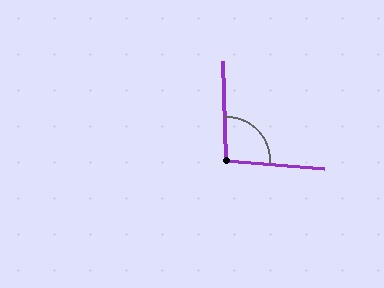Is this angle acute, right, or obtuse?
It is obtuse.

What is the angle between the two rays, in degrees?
Approximately 96 degrees.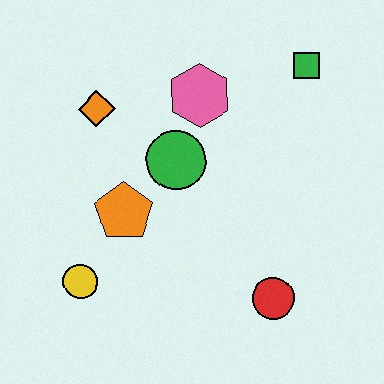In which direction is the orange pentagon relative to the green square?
The orange pentagon is to the left of the green square.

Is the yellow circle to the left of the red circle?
Yes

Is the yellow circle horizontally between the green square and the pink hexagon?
No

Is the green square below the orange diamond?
No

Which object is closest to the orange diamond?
The green circle is closest to the orange diamond.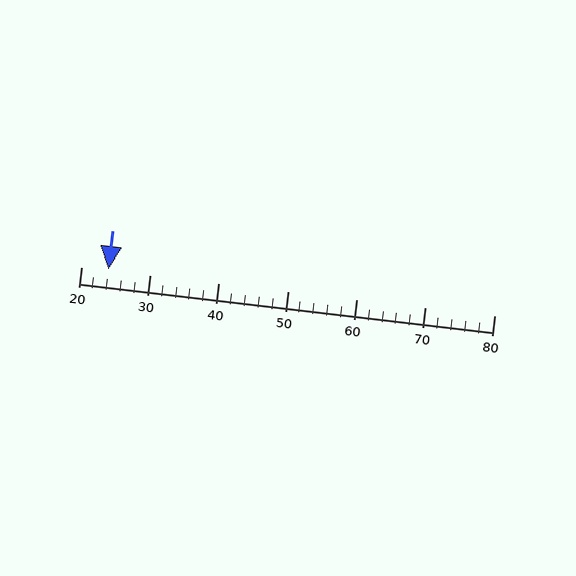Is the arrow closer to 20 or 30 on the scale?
The arrow is closer to 20.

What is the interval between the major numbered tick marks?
The major tick marks are spaced 10 units apart.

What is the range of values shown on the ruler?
The ruler shows values from 20 to 80.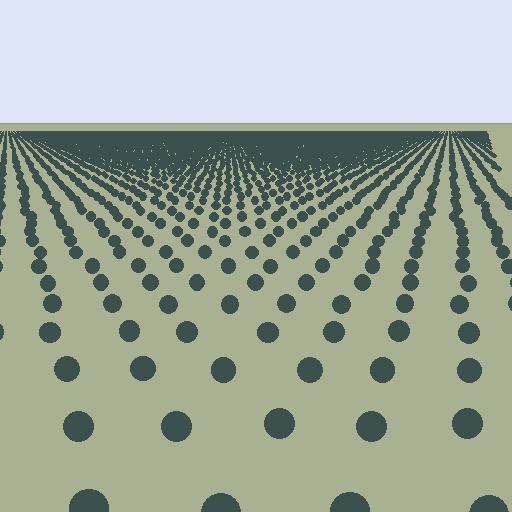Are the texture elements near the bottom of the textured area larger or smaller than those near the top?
Larger. Near the bottom, elements are closer to the viewer and appear at a bigger on-screen size.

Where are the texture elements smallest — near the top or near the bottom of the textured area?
Near the top.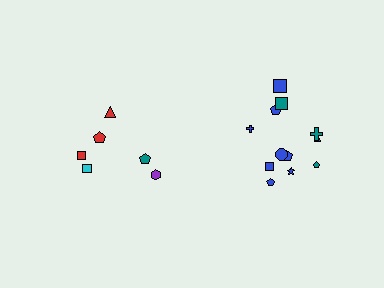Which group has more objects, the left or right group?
The right group.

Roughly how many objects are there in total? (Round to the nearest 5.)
Roughly 20 objects in total.